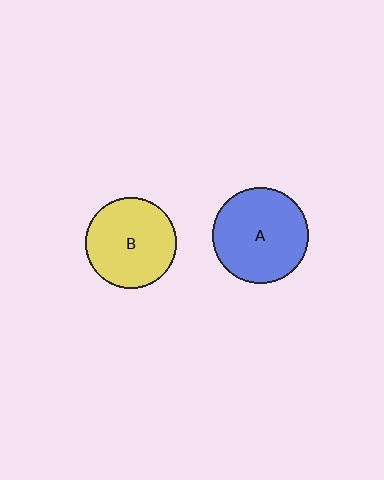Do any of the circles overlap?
No, none of the circles overlap.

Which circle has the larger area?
Circle A (blue).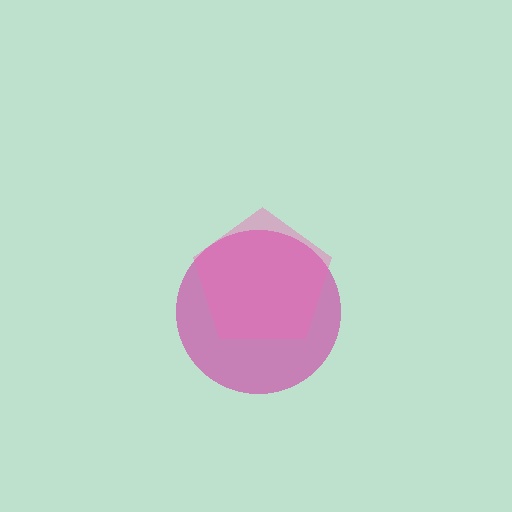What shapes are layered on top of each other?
The layered shapes are: a magenta circle, a pink pentagon.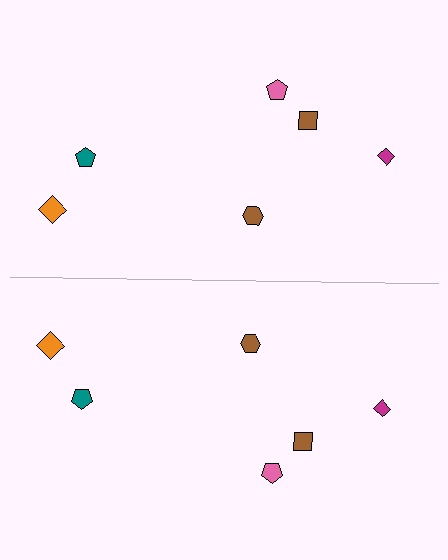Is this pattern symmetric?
Yes, this pattern has bilateral (reflection) symmetry.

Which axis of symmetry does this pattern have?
The pattern has a horizontal axis of symmetry running through the center of the image.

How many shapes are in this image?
There are 12 shapes in this image.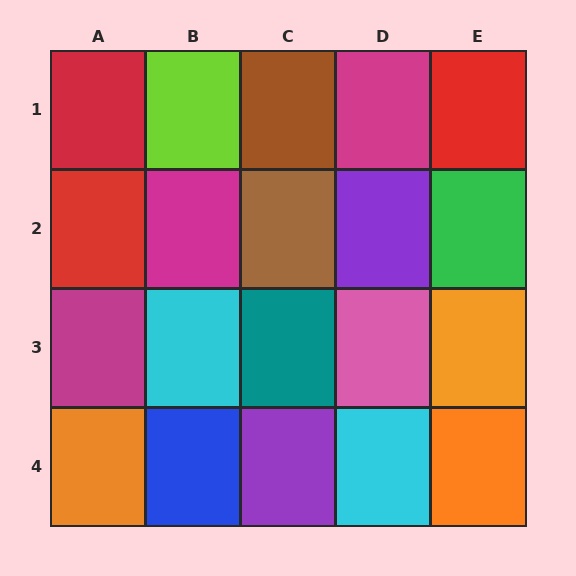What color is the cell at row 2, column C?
Brown.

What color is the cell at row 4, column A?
Orange.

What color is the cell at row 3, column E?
Orange.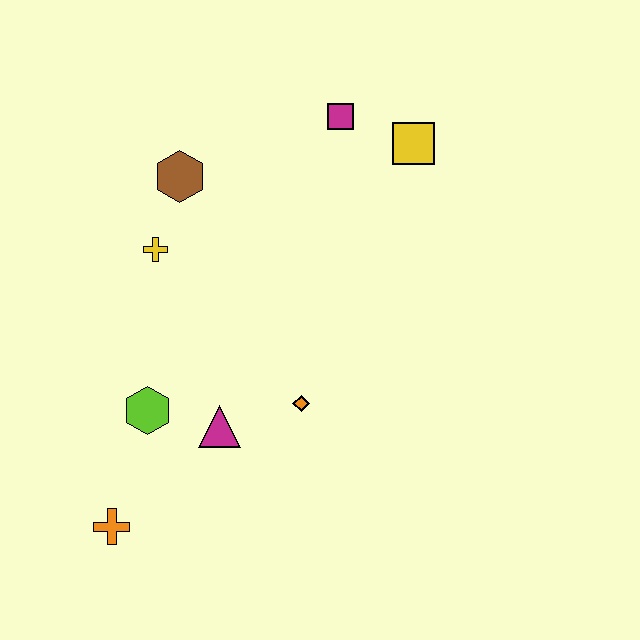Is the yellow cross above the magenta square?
No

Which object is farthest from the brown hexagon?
The orange cross is farthest from the brown hexagon.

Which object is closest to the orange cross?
The lime hexagon is closest to the orange cross.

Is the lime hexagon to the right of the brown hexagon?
No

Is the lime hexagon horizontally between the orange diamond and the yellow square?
No